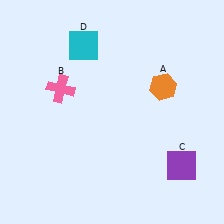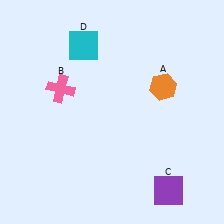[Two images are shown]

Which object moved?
The purple square (C) moved down.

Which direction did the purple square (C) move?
The purple square (C) moved down.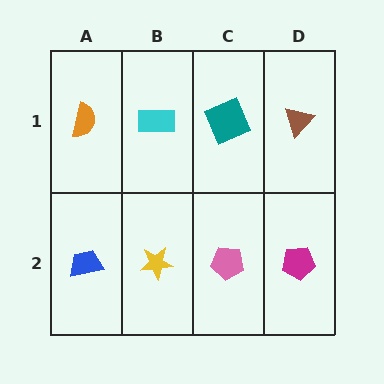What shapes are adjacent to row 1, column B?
A yellow star (row 2, column B), an orange semicircle (row 1, column A), a teal square (row 1, column C).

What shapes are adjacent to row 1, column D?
A magenta pentagon (row 2, column D), a teal square (row 1, column C).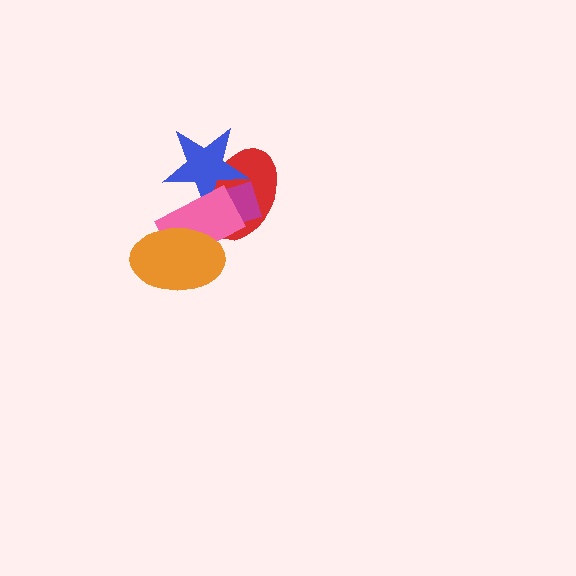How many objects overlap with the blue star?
3 objects overlap with the blue star.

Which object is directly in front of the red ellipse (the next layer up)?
The blue star is directly in front of the red ellipse.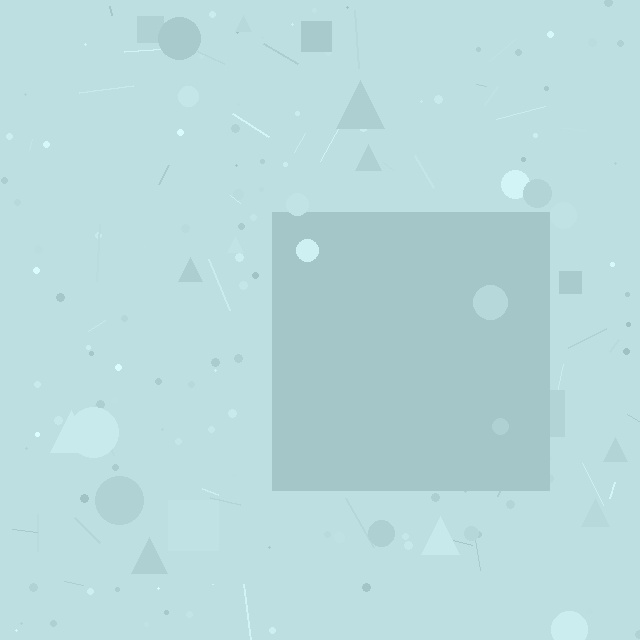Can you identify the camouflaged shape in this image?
The camouflaged shape is a square.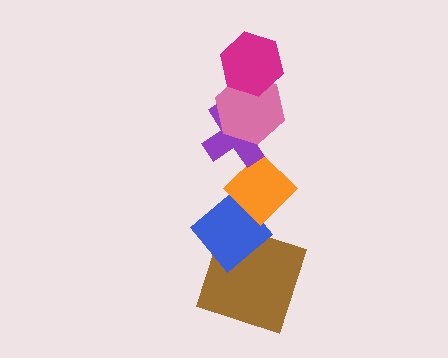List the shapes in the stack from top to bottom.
From top to bottom: the magenta hexagon, the pink hexagon, the purple cross, the orange diamond, the blue diamond, the brown square.